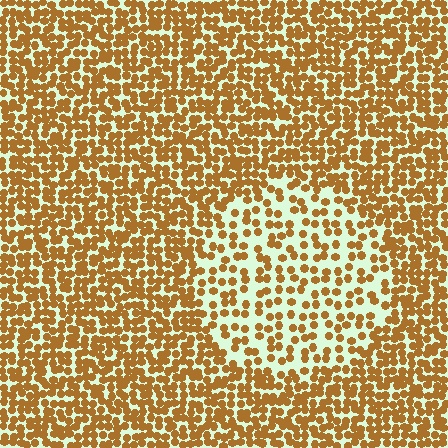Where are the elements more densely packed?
The elements are more densely packed outside the circle boundary.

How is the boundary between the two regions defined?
The boundary is defined by a change in element density (approximately 2.0x ratio). All elements are the same color, size, and shape.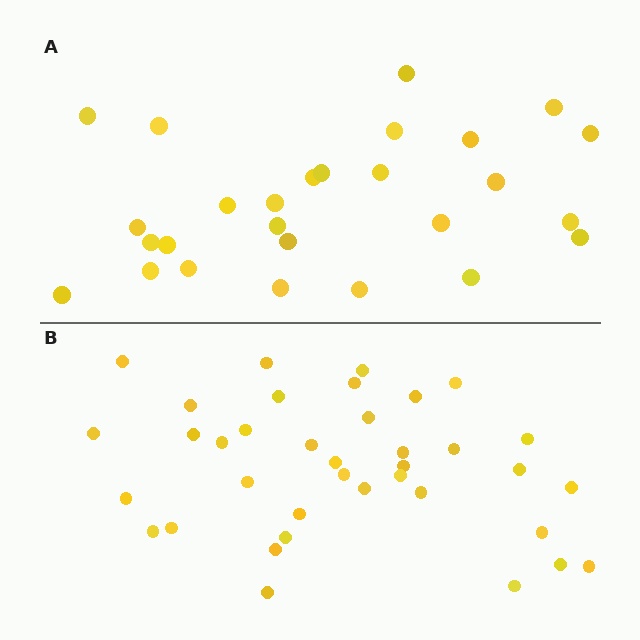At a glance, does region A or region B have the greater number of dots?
Region B (the bottom region) has more dots.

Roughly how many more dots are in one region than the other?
Region B has roughly 10 or so more dots than region A.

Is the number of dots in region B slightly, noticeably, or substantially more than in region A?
Region B has noticeably more, but not dramatically so. The ratio is roughly 1.4 to 1.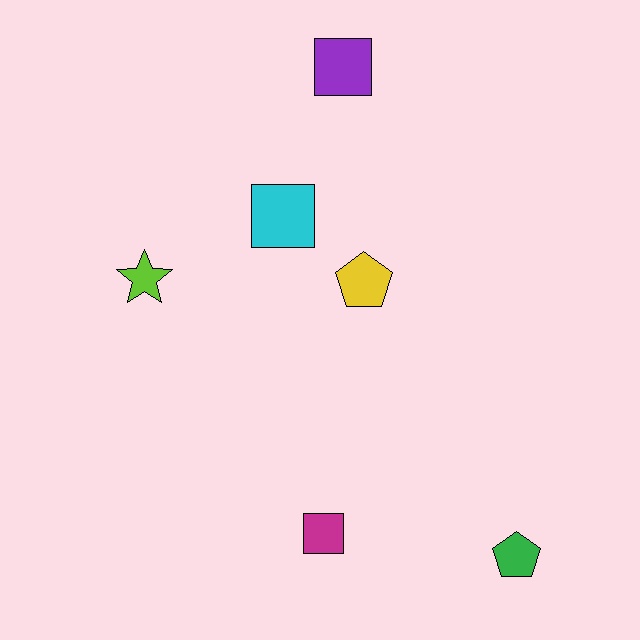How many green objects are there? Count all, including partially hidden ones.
There is 1 green object.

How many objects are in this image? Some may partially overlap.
There are 6 objects.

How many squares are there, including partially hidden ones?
There are 3 squares.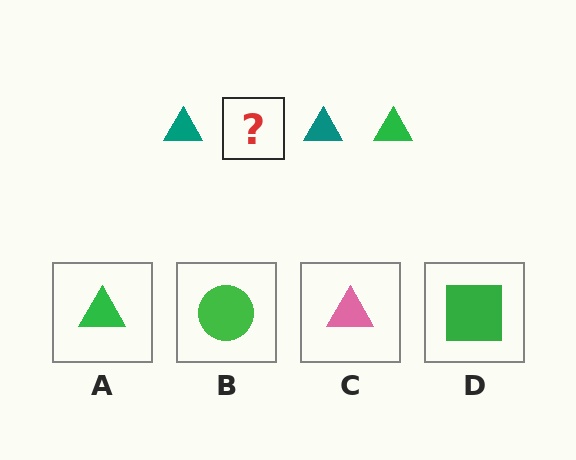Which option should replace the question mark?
Option A.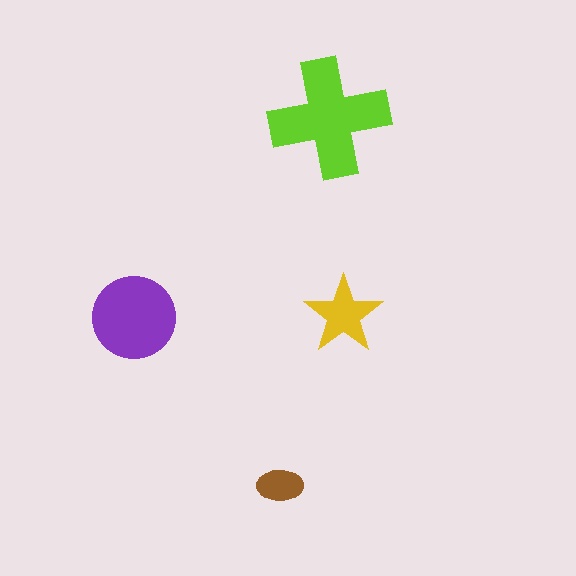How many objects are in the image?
There are 4 objects in the image.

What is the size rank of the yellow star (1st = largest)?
3rd.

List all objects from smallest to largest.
The brown ellipse, the yellow star, the purple circle, the lime cross.